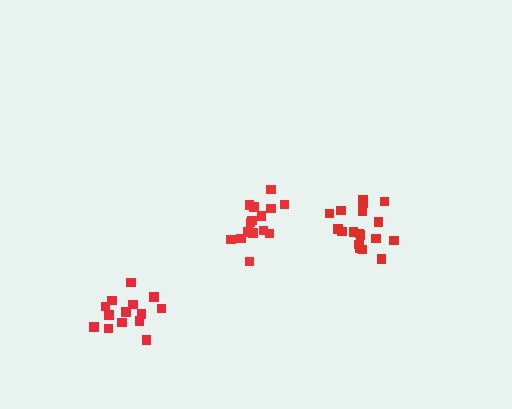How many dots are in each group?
Group 1: 15 dots, Group 2: 18 dots, Group 3: 14 dots (47 total).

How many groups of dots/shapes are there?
There are 3 groups.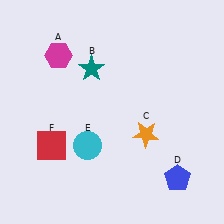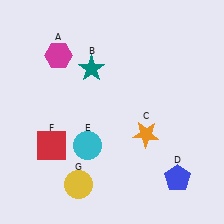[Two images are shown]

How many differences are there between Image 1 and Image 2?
There is 1 difference between the two images.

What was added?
A yellow circle (G) was added in Image 2.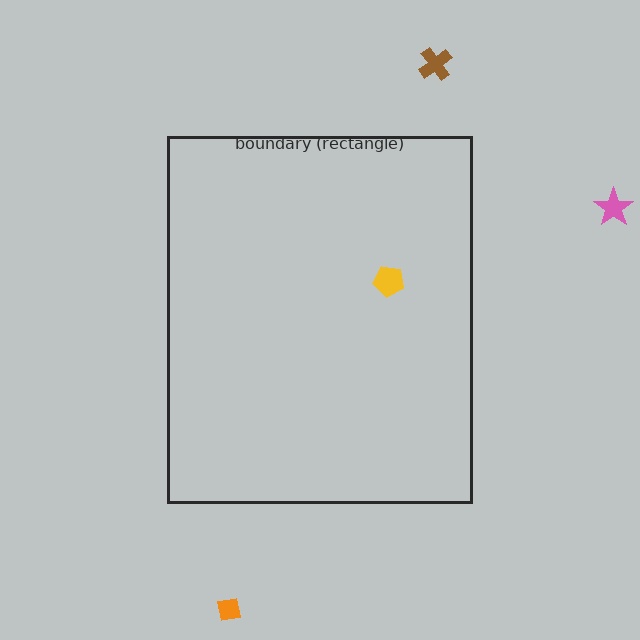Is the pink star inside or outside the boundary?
Outside.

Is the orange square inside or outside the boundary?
Outside.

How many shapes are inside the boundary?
1 inside, 3 outside.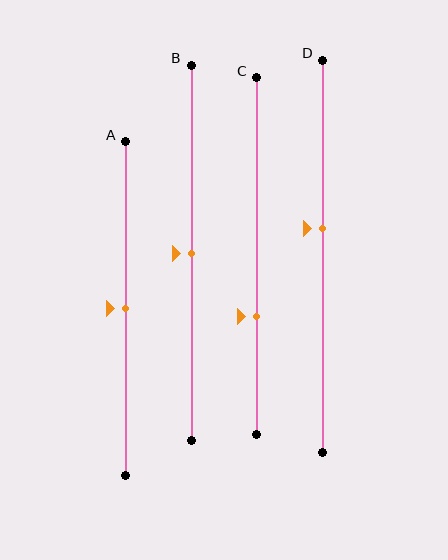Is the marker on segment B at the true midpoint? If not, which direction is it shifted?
Yes, the marker on segment B is at the true midpoint.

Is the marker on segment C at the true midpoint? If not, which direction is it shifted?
No, the marker on segment C is shifted downward by about 17% of the segment length.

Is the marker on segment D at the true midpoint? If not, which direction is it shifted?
No, the marker on segment D is shifted upward by about 7% of the segment length.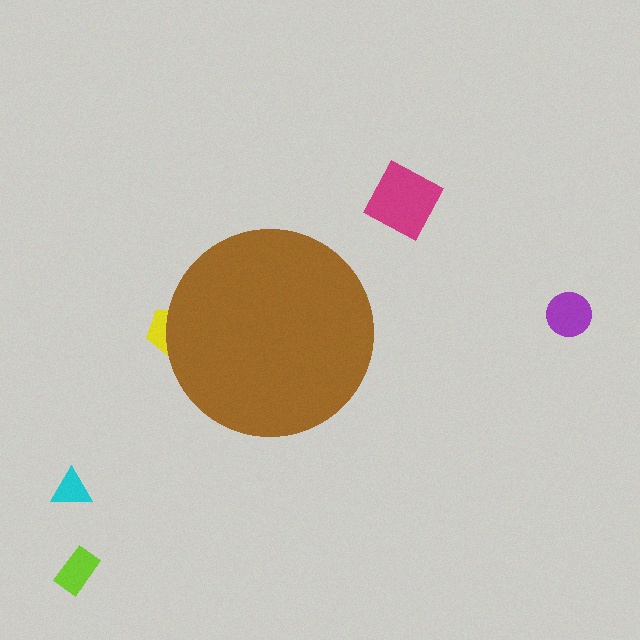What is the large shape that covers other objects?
A brown circle.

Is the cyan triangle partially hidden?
No, the cyan triangle is fully visible.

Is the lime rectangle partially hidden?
No, the lime rectangle is fully visible.